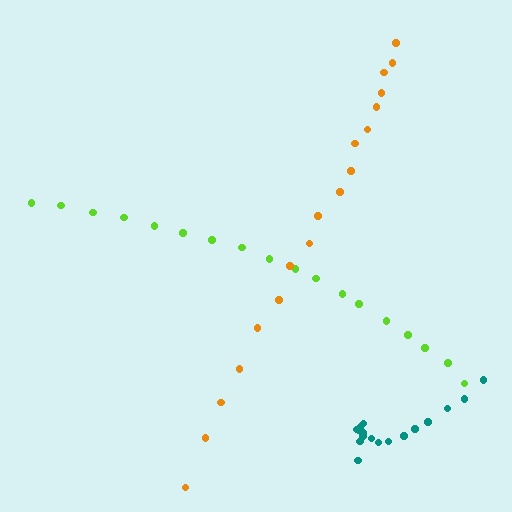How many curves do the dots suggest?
There are 3 distinct paths.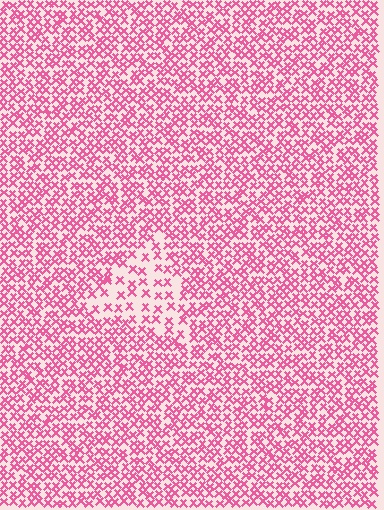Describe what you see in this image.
The image contains small pink elements arranged at two different densities. A triangle-shaped region is visible where the elements are less densely packed than the surrounding area.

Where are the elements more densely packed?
The elements are more densely packed outside the triangle boundary.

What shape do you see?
I see a triangle.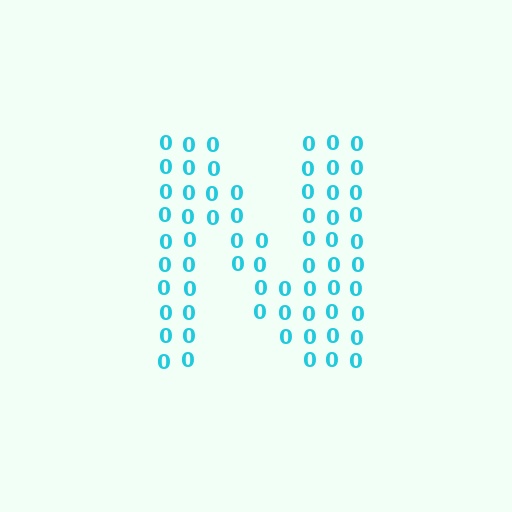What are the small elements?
The small elements are digit 0's.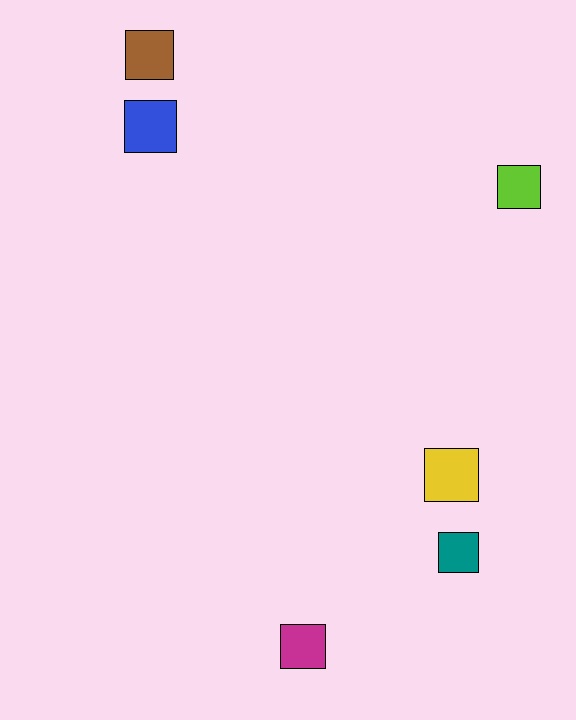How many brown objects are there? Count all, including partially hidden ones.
There is 1 brown object.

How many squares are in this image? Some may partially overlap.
There are 6 squares.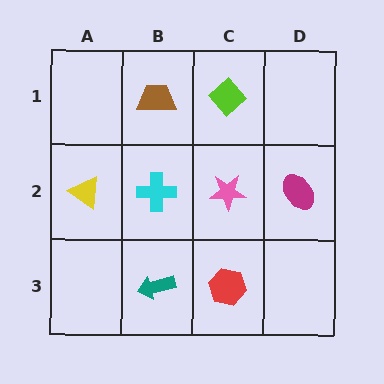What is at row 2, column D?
A magenta ellipse.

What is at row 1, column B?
A brown trapezoid.